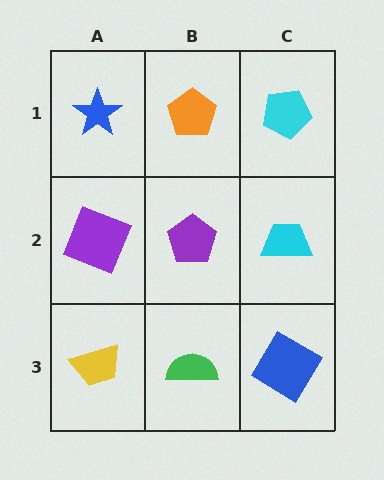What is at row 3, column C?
A blue diamond.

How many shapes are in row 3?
3 shapes.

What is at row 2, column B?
A purple pentagon.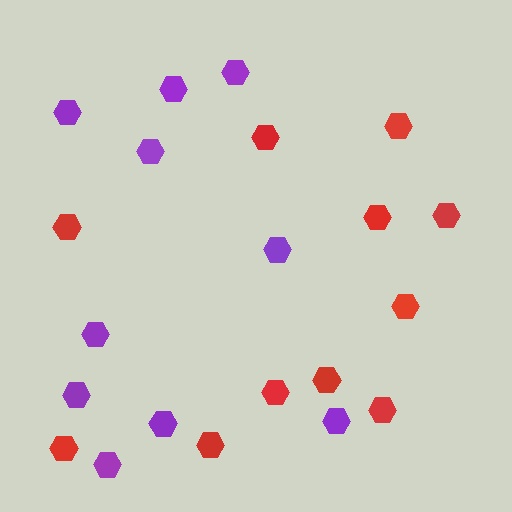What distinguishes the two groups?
There are 2 groups: one group of purple hexagons (10) and one group of red hexagons (11).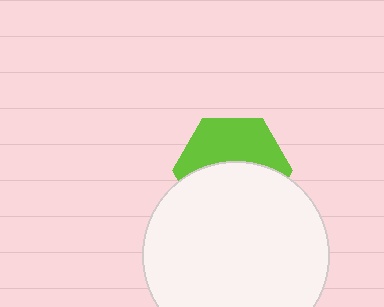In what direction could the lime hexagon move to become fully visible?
The lime hexagon could move up. That would shift it out from behind the white circle entirely.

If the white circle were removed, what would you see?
You would see the complete lime hexagon.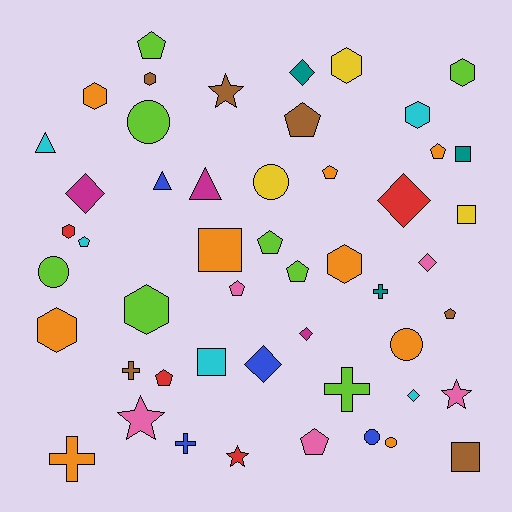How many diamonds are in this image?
There are 7 diamonds.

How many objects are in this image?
There are 50 objects.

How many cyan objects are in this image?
There are 5 cyan objects.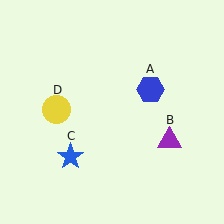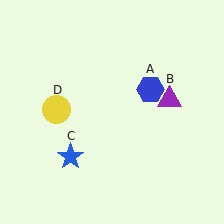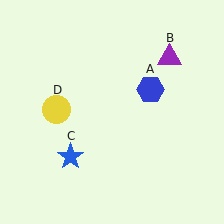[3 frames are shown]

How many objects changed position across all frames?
1 object changed position: purple triangle (object B).